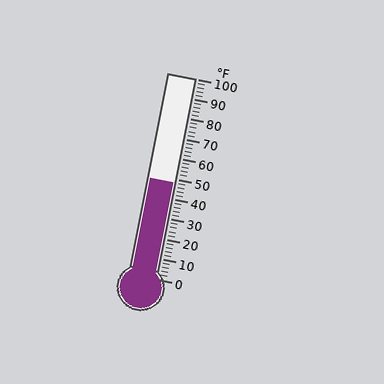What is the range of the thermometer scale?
The thermometer scale ranges from 0°F to 100°F.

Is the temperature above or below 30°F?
The temperature is above 30°F.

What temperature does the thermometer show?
The thermometer shows approximately 48°F.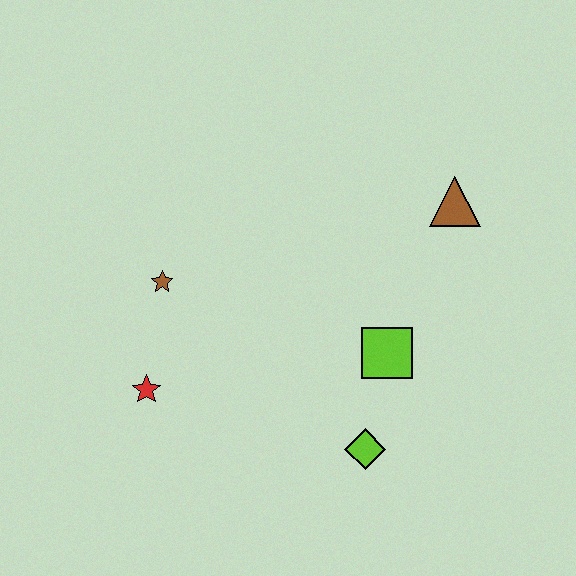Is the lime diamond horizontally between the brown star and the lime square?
Yes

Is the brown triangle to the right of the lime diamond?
Yes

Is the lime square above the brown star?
No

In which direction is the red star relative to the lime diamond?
The red star is to the left of the lime diamond.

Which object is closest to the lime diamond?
The lime square is closest to the lime diamond.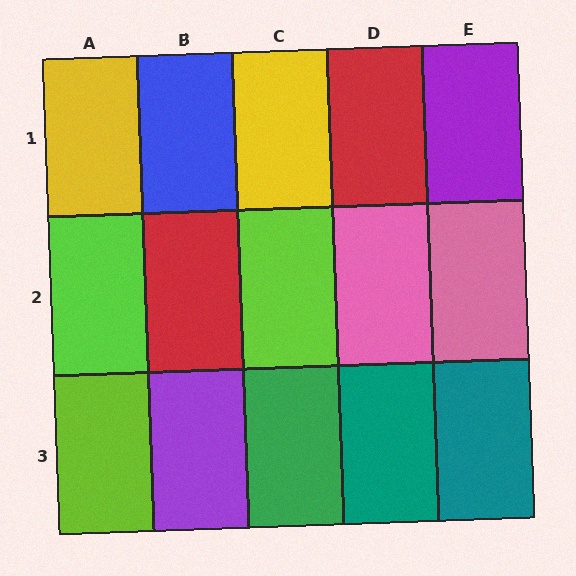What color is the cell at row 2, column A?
Lime.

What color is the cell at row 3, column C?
Green.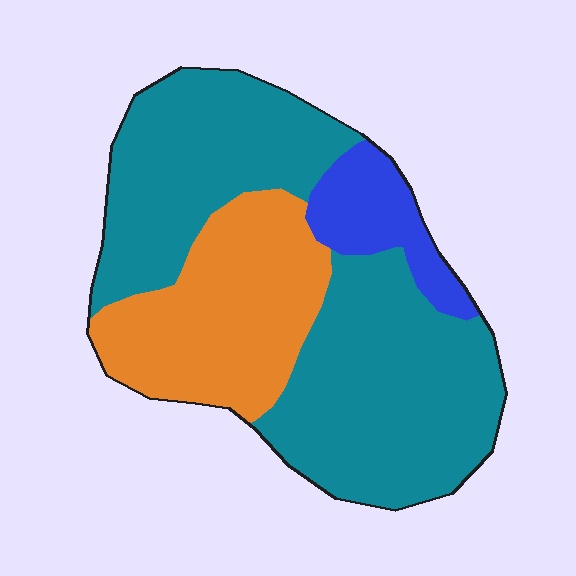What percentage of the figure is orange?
Orange covers 28% of the figure.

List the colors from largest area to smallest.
From largest to smallest: teal, orange, blue.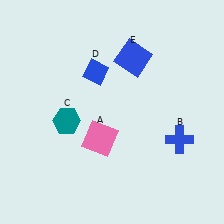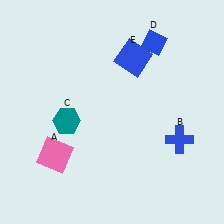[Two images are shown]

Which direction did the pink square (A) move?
The pink square (A) moved left.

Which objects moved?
The objects that moved are: the pink square (A), the blue diamond (D).